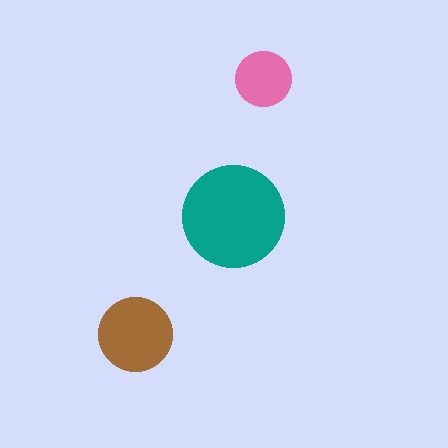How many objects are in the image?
There are 3 objects in the image.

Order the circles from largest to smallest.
the teal one, the brown one, the pink one.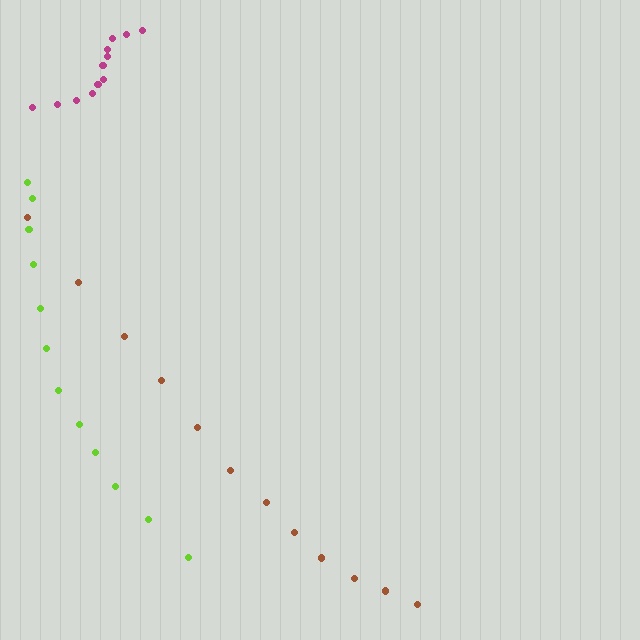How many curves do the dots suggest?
There are 3 distinct paths.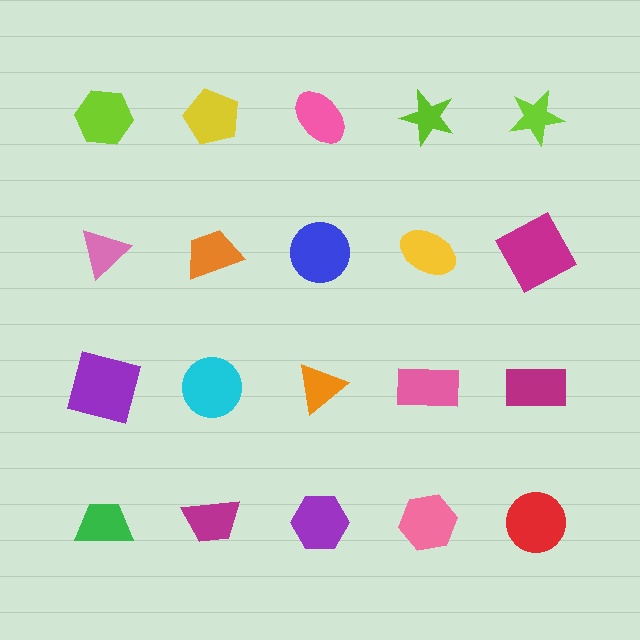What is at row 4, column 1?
A green trapezoid.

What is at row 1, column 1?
A lime hexagon.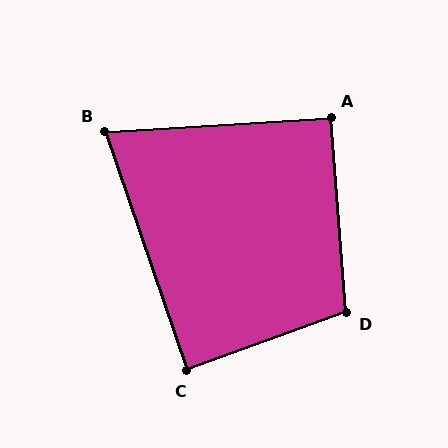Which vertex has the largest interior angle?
D, at approximately 105 degrees.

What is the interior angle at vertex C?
Approximately 89 degrees (approximately right).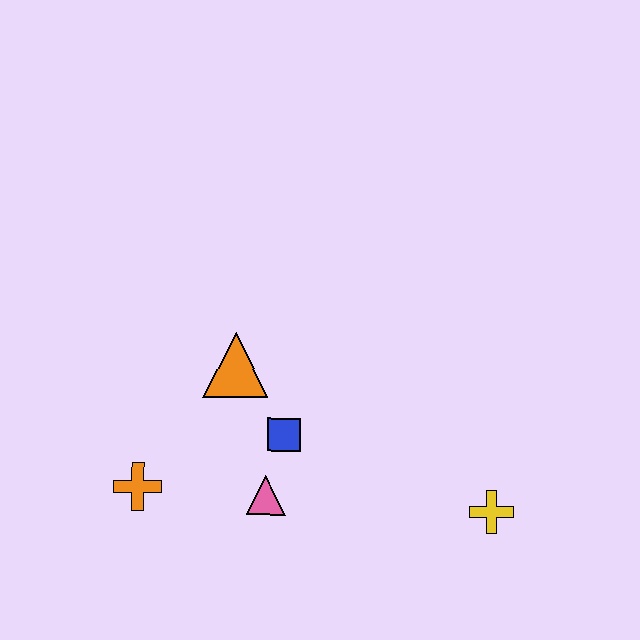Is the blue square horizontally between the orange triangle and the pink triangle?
No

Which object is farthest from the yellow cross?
The orange cross is farthest from the yellow cross.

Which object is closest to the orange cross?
The pink triangle is closest to the orange cross.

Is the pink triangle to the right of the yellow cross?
No